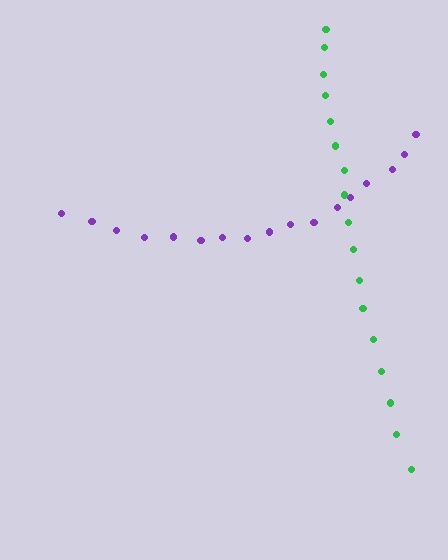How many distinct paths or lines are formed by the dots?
There are 2 distinct paths.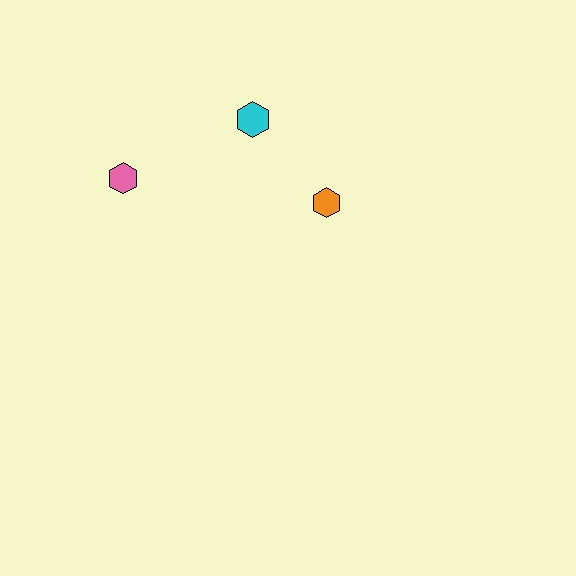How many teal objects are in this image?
There are no teal objects.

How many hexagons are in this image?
There are 3 hexagons.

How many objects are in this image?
There are 3 objects.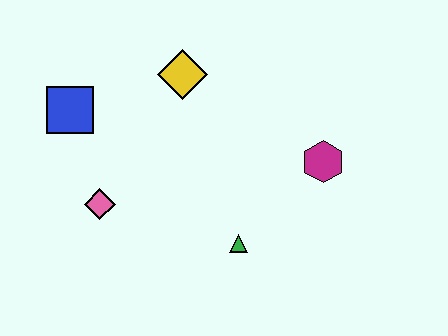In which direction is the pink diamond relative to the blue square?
The pink diamond is below the blue square.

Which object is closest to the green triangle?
The magenta hexagon is closest to the green triangle.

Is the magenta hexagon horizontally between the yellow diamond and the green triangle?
No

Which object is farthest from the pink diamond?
The magenta hexagon is farthest from the pink diamond.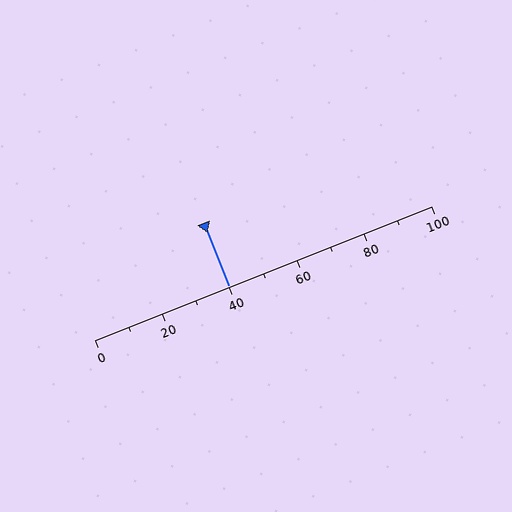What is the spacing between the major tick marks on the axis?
The major ticks are spaced 20 apart.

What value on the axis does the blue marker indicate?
The marker indicates approximately 40.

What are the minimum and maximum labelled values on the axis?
The axis runs from 0 to 100.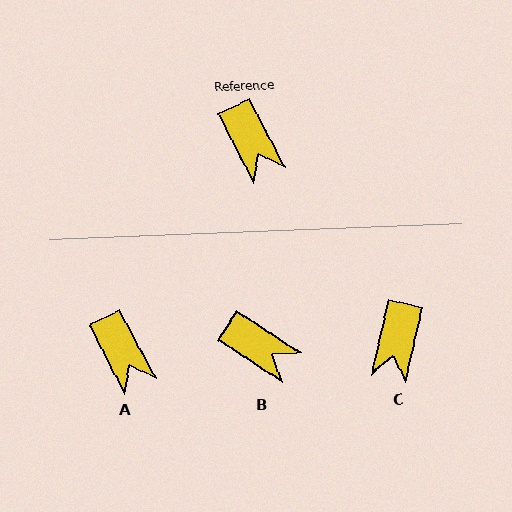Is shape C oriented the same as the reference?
No, it is off by about 40 degrees.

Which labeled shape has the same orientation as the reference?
A.